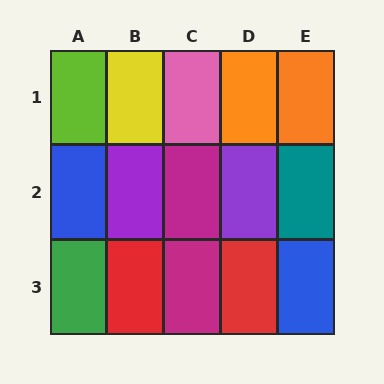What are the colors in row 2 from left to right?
Blue, purple, magenta, purple, teal.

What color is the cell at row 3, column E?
Blue.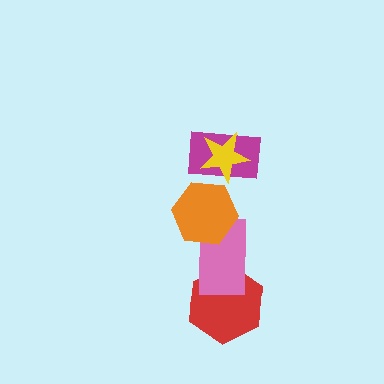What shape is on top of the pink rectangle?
The orange hexagon is on top of the pink rectangle.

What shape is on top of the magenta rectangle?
The yellow star is on top of the magenta rectangle.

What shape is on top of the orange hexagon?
The magenta rectangle is on top of the orange hexagon.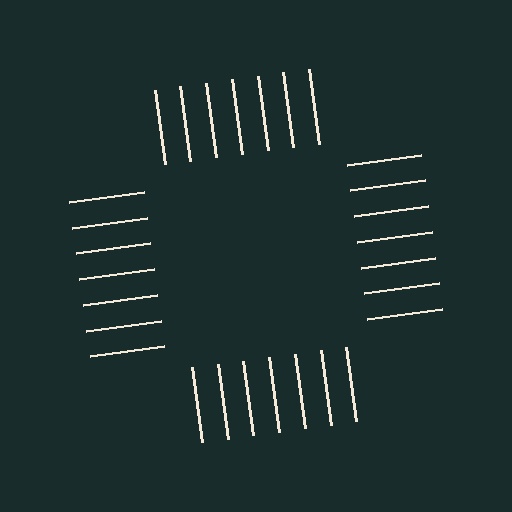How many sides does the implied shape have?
4 sides — the line-ends trace a square.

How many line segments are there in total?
28 — 7 along each of the 4 edges.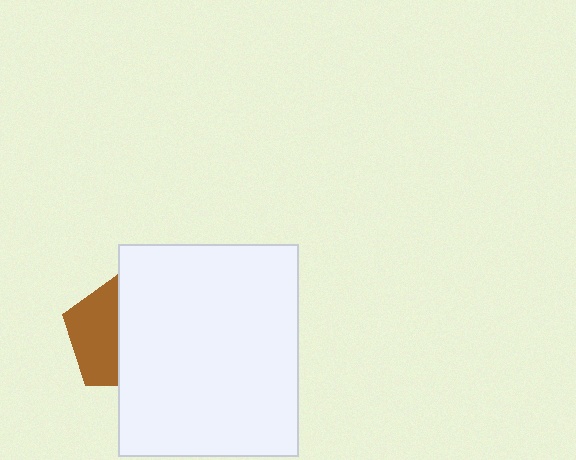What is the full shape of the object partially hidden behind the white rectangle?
The partially hidden object is a brown pentagon.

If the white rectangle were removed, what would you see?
You would see the complete brown pentagon.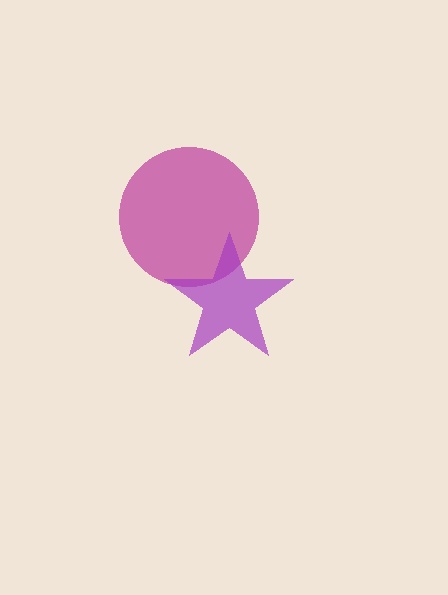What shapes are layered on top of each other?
The layered shapes are: a magenta circle, a purple star.